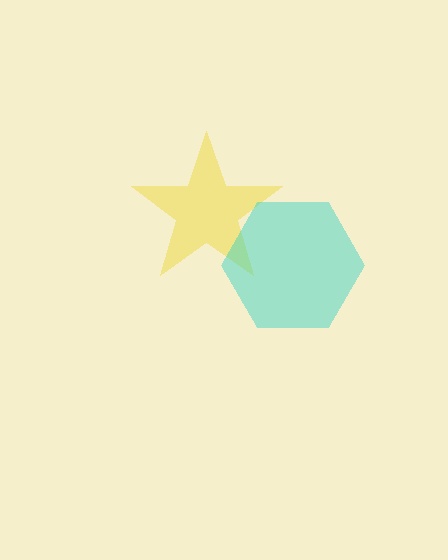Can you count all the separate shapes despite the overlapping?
Yes, there are 2 separate shapes.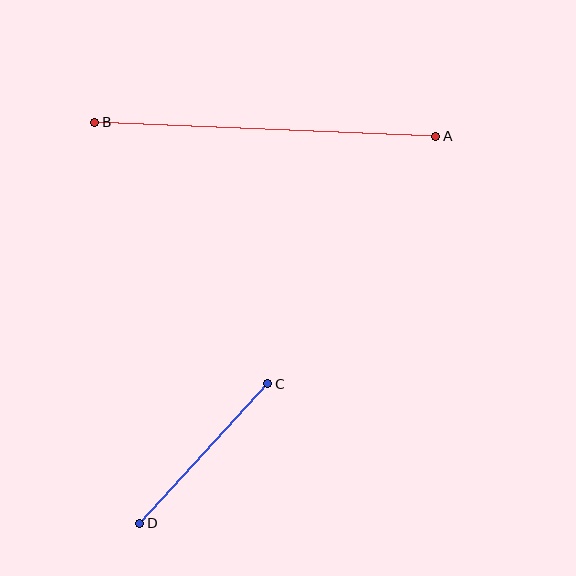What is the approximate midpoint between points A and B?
The midpoint is at approximately (265, 129) pixels.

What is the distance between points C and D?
The distance is approximately 189 pixels.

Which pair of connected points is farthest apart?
Points A and B are farthest apart.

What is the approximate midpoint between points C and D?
The midpoint is at approximately (204, 454) pixels.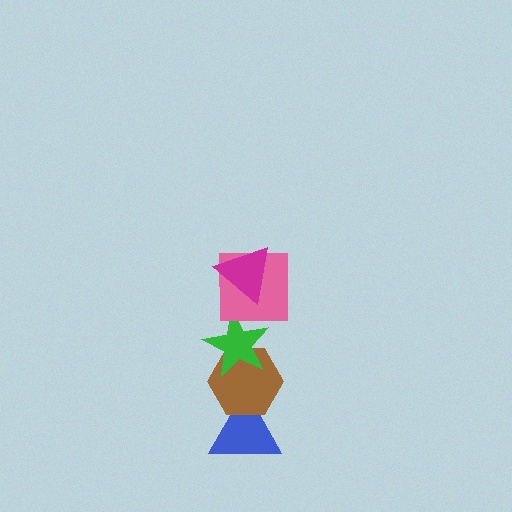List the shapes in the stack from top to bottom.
From top to bottom: the magenta triangle, the pink square, the green star, the brown hexagon, the blue triangle.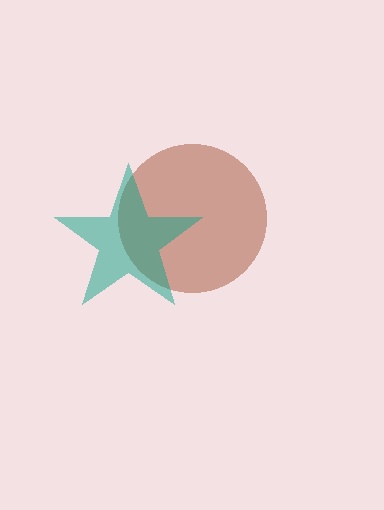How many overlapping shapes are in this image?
There are 2 overlapping shapes in the image.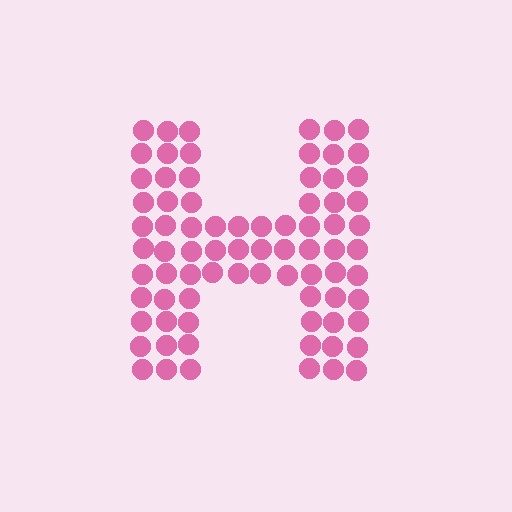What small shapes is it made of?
It is made of small circles.